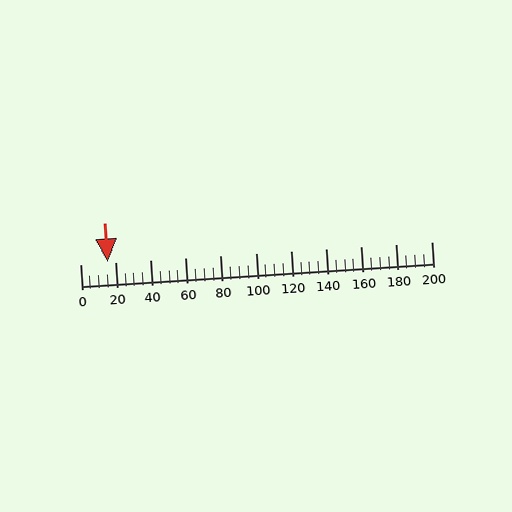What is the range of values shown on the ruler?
The ruler shows values from 0 to 200.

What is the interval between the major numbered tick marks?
The major tick marks are spaced 20 units apart.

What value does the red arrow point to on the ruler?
The red arrow points to approximately 16.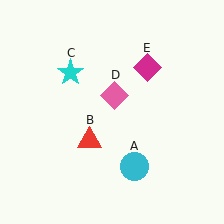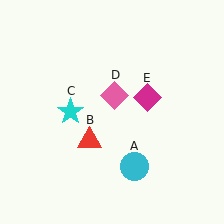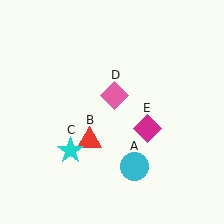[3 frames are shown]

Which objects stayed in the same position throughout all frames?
Cyan circle (object A) and red triangle (object B) and pink diamond (object D) remained stationary.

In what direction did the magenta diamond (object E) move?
The magenta diamond (object E) moved down.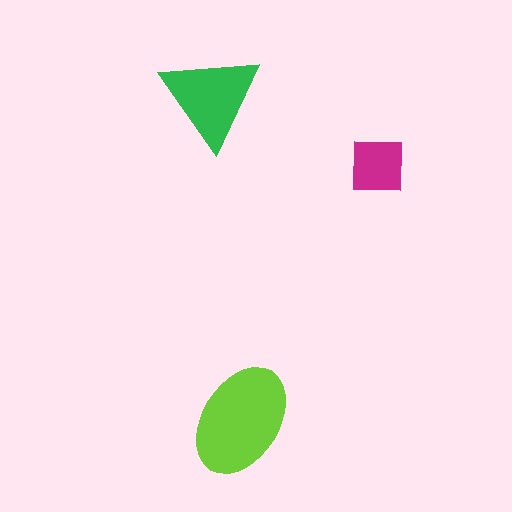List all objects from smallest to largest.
The magenta square, the green triangle, the lime ellipse.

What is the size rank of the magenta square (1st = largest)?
3rd.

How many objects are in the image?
There are 3 objects in the image.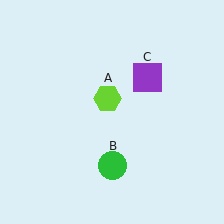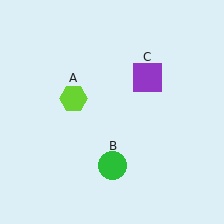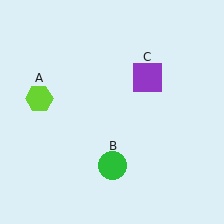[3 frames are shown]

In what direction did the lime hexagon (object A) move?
The lime hexagon (object A) moved left.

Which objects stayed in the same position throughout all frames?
Green circle (object B) and purple square (object C) remained stationary.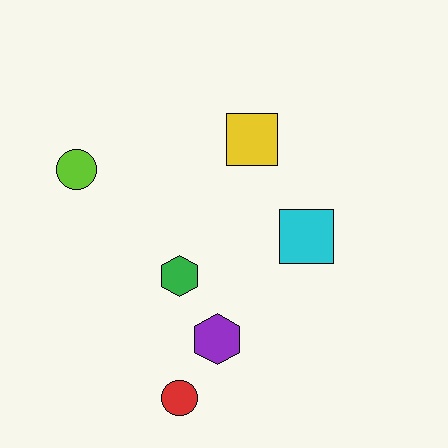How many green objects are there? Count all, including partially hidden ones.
There is 1 green object.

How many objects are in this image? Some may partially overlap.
There are 6 objects.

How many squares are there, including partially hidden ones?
There are 2 squares.